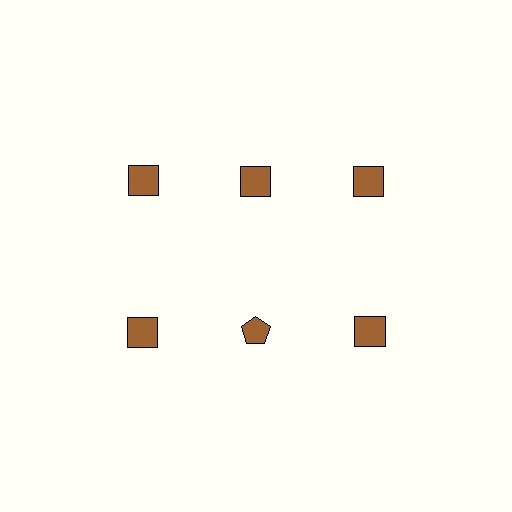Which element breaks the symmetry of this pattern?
The brown pentagon in the second row, second from left column breaks the symmetry. All other shapes are brown squares.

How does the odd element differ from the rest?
It has a different shape: pentagon instead of square.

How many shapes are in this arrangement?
There are 6 shapes arranged in a grid pattern.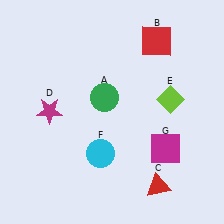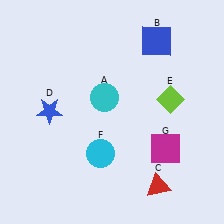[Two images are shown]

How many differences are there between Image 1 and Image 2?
There are 3 differences between the two images.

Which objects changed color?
A changed from green to cyan. B changed from red to blue. D changed from magenta to blue.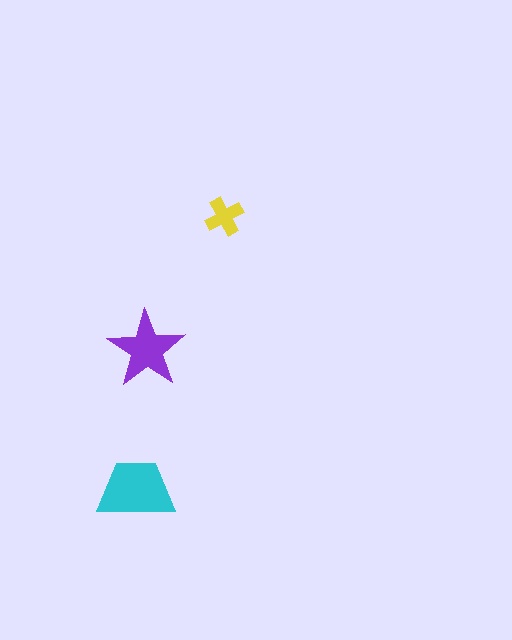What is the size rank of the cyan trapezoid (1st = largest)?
1st.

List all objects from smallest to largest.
The yellow cross, the purple star, the cyan trapezoid.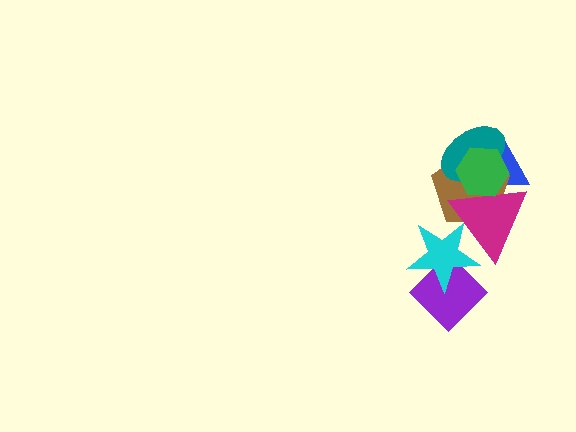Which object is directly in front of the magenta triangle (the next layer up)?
The cyan star is directly in front of the magenta triangle.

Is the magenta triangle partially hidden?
Yes, it is partially covered by another shape.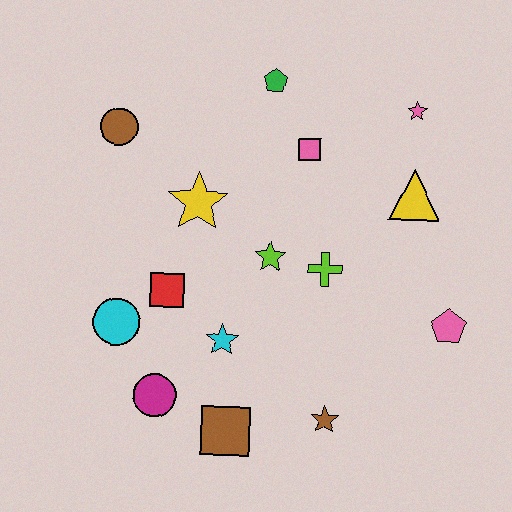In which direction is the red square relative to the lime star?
The red square is to the left of the lime star.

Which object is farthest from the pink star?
The magenta circle is farthest from the pink star.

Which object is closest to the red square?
The cyan circle is closest to the red square.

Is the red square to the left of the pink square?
Yes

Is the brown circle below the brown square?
No